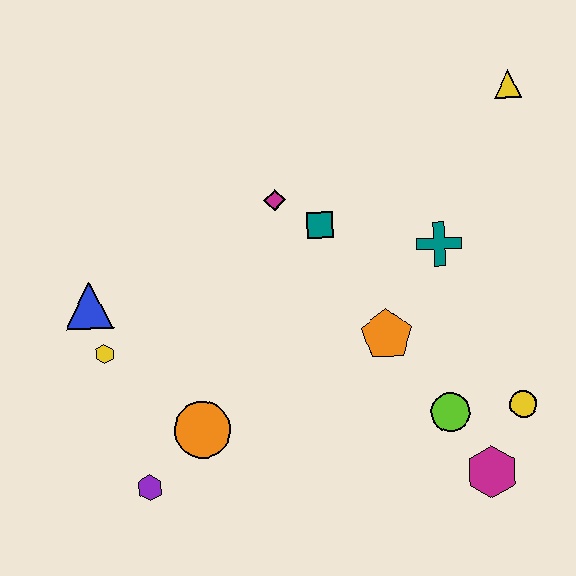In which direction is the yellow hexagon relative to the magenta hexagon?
The yellow hexagon is to the left of the magenta hexagon.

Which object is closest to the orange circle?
The purple hexagon is closest to the orange circle.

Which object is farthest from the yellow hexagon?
The yellow triangle is farthest from the yellow hexagon.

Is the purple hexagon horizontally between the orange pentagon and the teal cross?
No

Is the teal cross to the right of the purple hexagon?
Yes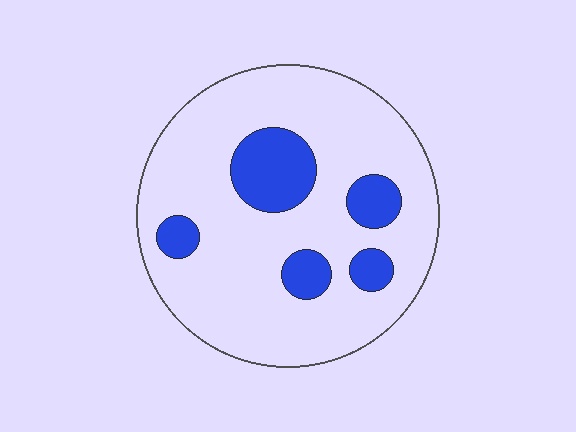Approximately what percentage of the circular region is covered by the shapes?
Approximately 20%.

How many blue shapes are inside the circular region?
5.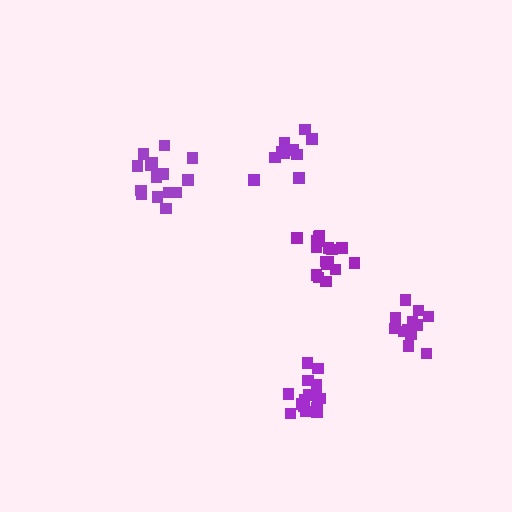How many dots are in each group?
Group 1: 15 dots, Group 2: 16 dots, Group 3: 13 dots, Group 4: 10 dots, Group 5: 16 dots (70 total).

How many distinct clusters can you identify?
There are 5 distinct clusters.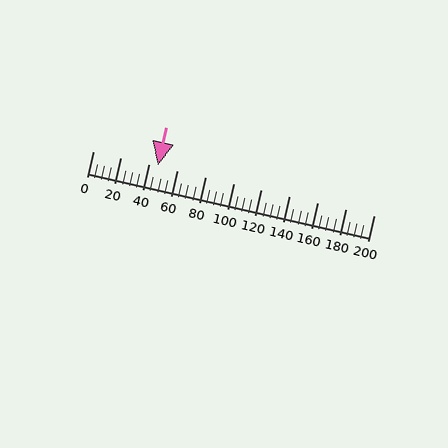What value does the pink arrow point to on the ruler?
The pink arrow points to approximately 46.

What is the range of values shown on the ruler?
The ruler shows values from 0 to 200.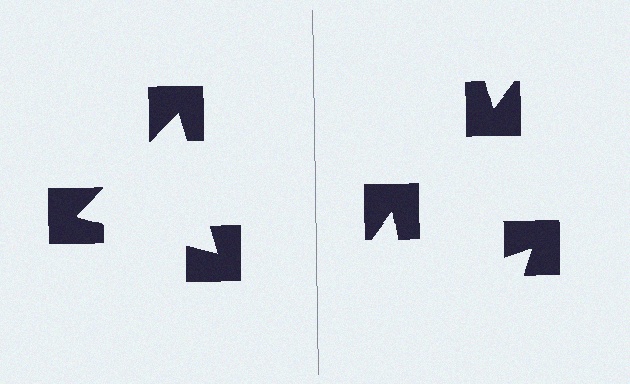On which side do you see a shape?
An illusory triangle appears on the left side. On the right side the wedge cuts are rotated, so no coherent shape forms.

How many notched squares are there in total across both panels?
6 — 3 on each side.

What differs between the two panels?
The notched squares are positioned identically on both sides; only the wedge orientations differ. On the left they align to a triangle; on the right they are misaligned.